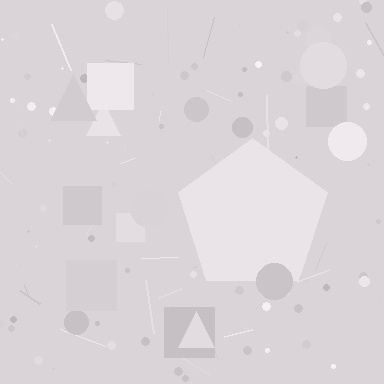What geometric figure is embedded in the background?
A pentagon is embedded in the background.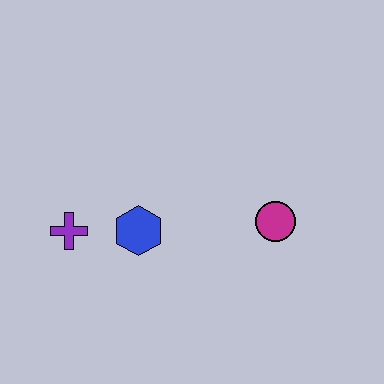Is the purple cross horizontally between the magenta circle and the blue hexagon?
No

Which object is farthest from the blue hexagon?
The magenta circle is farthest from the blue hexagon.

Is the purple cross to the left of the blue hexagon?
Yes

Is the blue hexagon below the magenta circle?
Yes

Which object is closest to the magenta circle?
The blue hexagon is closest to the magenta circle.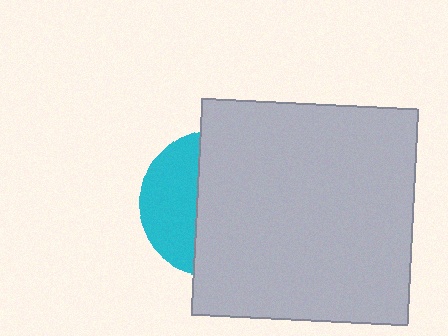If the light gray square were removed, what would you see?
You would see the complete cyan circle.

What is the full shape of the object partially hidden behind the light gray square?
The partially hidden object is a cyan circle.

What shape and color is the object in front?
The object in front is a light gray square.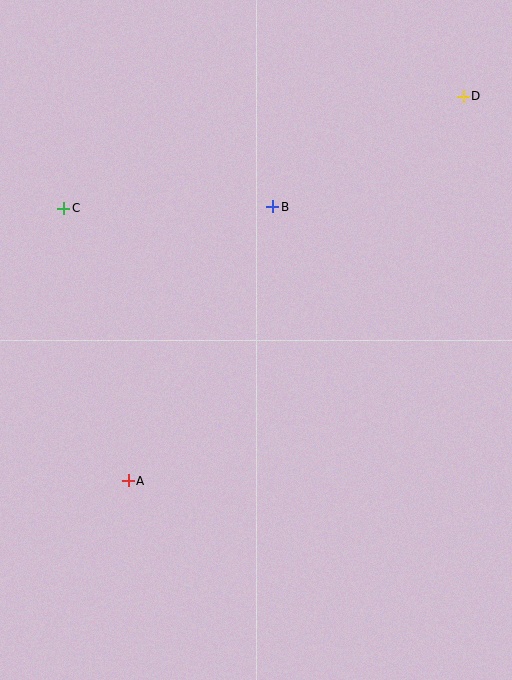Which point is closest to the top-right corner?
Point D is closest to the top-right corner.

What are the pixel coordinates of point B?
Point B is at (273, 207).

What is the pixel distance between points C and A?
The distance between C and A is 280 pixels.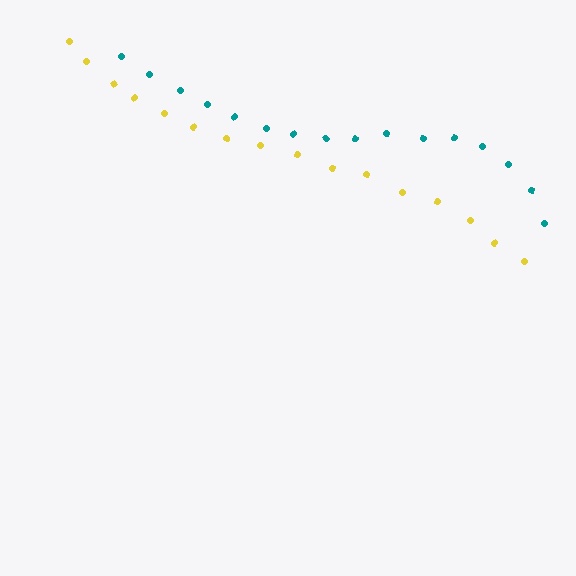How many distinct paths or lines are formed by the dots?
There are 2 distinct paths.